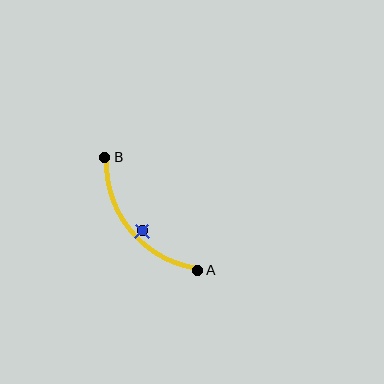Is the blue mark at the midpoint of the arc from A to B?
No — the blue mark does not lie on the arc at all. It sits slightly inside the curve.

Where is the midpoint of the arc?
The arc midpoint is the point on the curve farthest from the straight line joining A and B. It sits below and to the left of that line.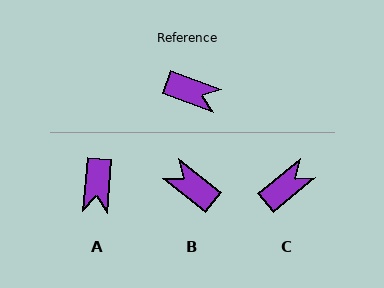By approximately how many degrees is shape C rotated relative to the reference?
Approximately 59 degrees counter-clockwise.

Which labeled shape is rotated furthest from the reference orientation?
B, about 162 degrees away.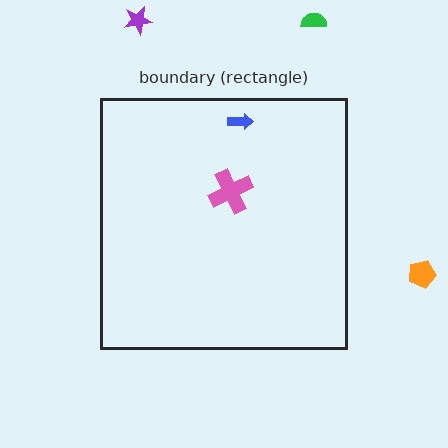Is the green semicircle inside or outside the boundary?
Outside.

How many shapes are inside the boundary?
2 inside, 3 outside.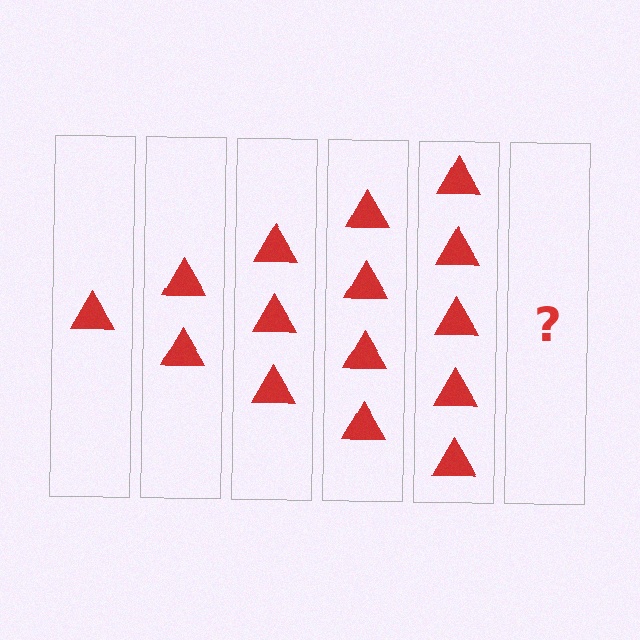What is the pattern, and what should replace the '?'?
The pattern is that each step adds one more triangle. The '?' should be 6 triangles.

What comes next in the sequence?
The next element should be 6 triangles.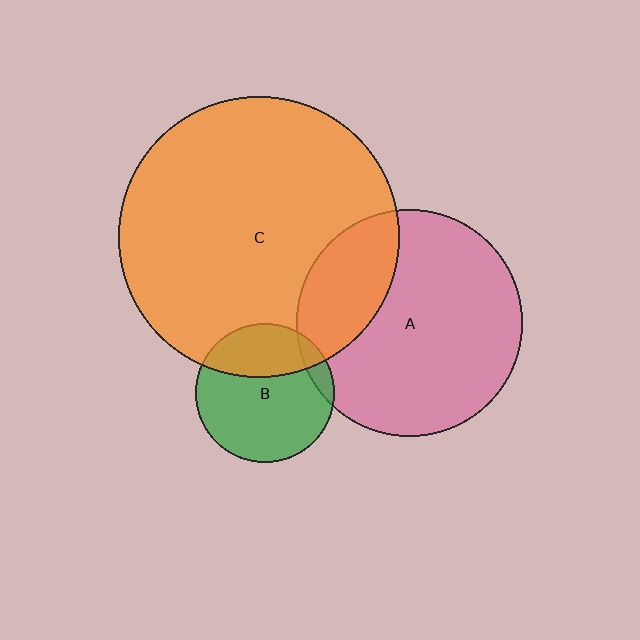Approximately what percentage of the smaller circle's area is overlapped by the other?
Approximately 10%.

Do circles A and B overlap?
Yes.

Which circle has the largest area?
Circle C (orange).